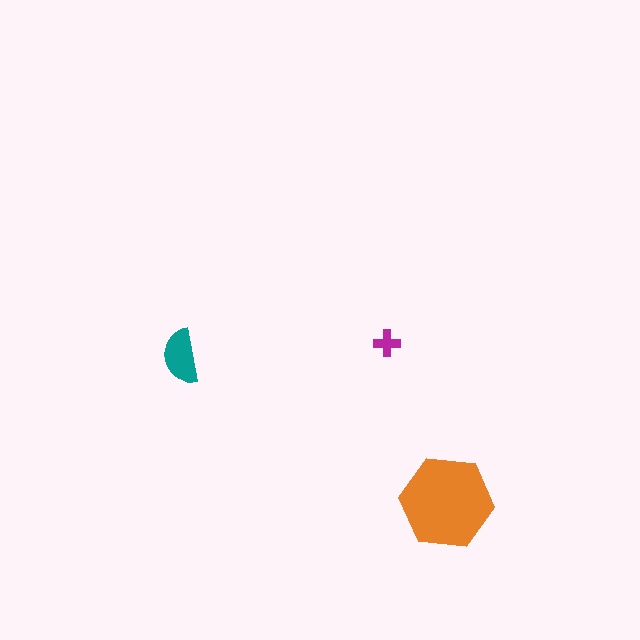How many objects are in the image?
There are 3 objects in the image.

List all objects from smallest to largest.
The magenta cross, the teal semicircle, the orange hexagon.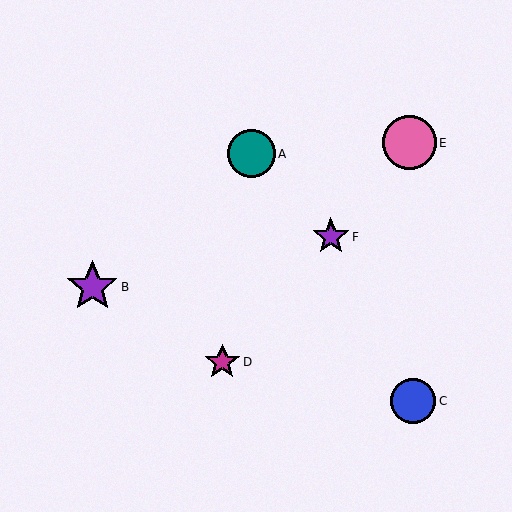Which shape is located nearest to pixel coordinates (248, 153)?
The teal circle (labeled A) at (252, 154) is nearest to that location.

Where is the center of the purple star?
The center of the purple star is at (92, 287).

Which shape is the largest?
The pink circle (labeled E) is the largest.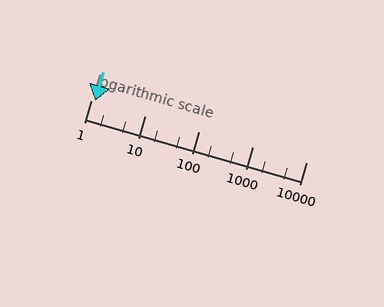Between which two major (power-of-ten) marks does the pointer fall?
The pointer is between 1 and 10.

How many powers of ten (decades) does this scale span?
The scale spans 4 decades, from 1 to 10000.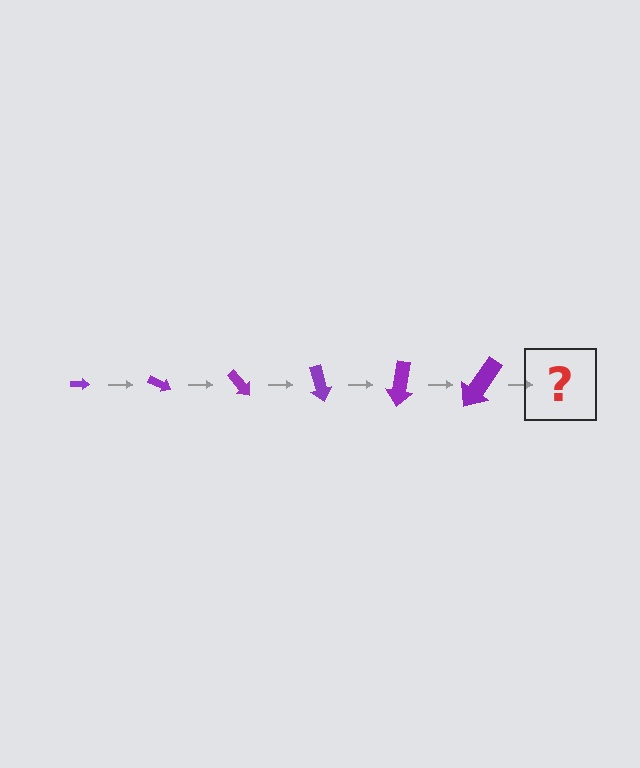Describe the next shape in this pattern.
It should be an arrow, larger than the previous one and rotated 150 degrees from the start.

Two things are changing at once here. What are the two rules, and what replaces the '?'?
The two rules are that the arrow grows larger each step and it rotates 25 degrees each step. The '?' should be an arrow, larger than the previous one and rotated 150 degrees from the start.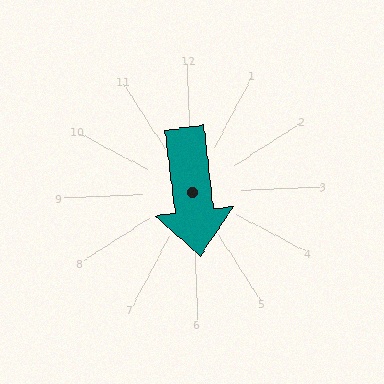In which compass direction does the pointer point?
South.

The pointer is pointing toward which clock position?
Roughly 6 o'clock.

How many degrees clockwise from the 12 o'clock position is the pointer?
Approximately 175 degrees.